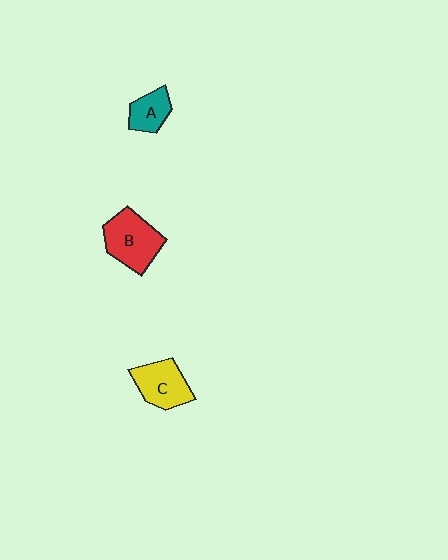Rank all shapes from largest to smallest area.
From largest to smallest: B (red), C (yellow), A (teal).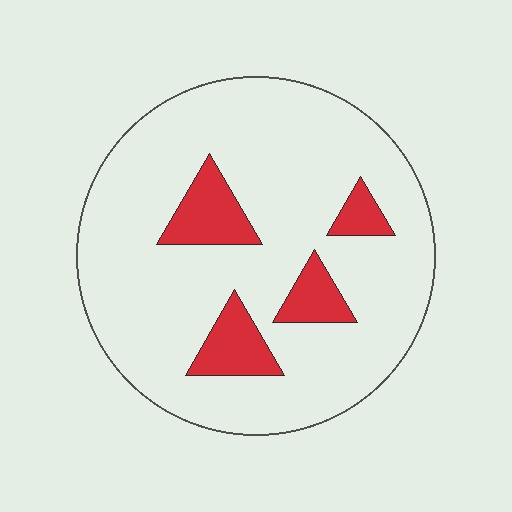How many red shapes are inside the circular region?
4.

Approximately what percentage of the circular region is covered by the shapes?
Approximately 15%.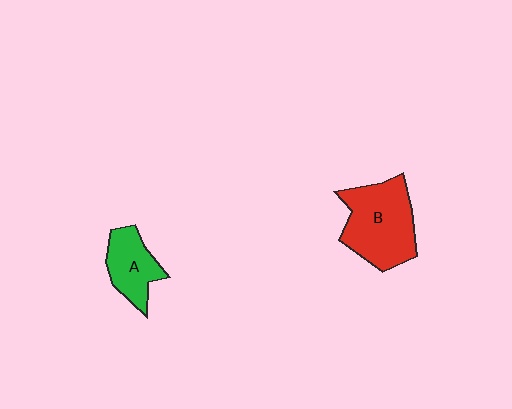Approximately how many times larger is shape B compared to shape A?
Approximately 1.7 times.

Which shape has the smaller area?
Shape A (green).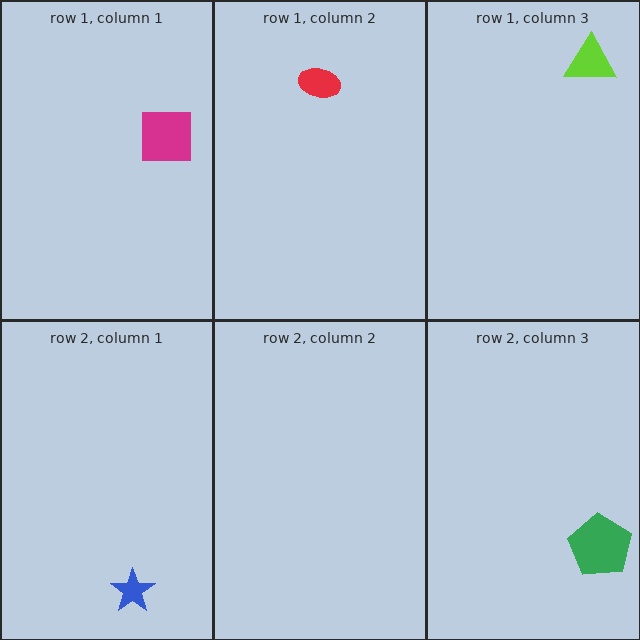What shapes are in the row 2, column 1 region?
The blue star.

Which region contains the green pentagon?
The row 2, column 3 region.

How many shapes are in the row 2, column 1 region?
1.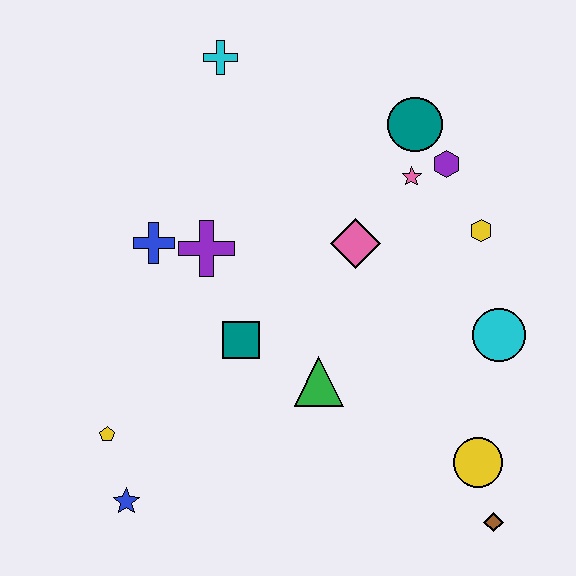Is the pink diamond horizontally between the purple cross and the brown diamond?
Yes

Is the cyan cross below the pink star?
No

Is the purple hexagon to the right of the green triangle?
Yes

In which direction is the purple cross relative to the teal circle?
The purple cross is to the left of the teal circle.